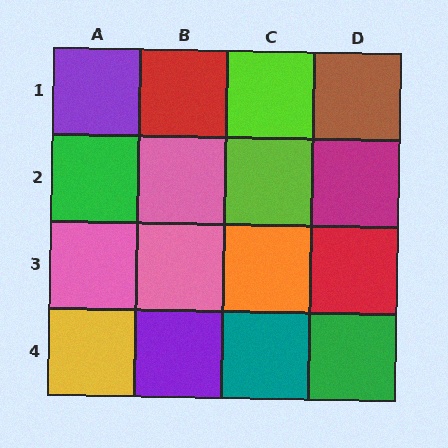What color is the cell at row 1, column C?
Lime.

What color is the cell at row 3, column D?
Red.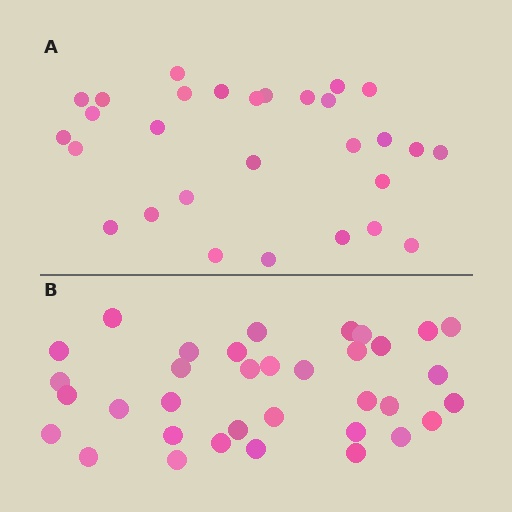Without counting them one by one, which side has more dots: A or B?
Region B (the bottom region) has more dots.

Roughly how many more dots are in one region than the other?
Region B has about 6 more dots than region A.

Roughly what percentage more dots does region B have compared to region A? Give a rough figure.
About 20% more.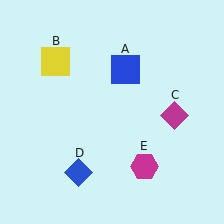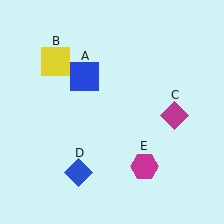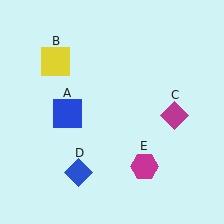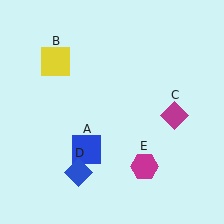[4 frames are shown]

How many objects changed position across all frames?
1 object changed position: blue square (object A).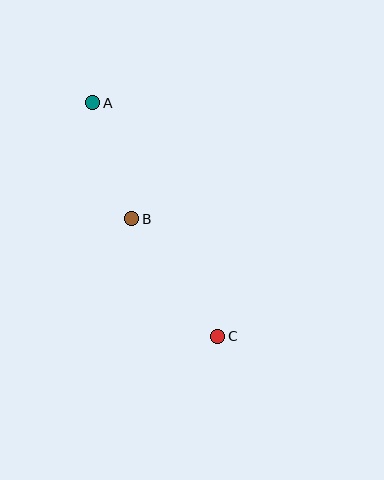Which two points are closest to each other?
Points A and B are closest to each other.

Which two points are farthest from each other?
Points A and C are farthest from each other.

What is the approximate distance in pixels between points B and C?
The distance between B and C is approximately 146 pixels.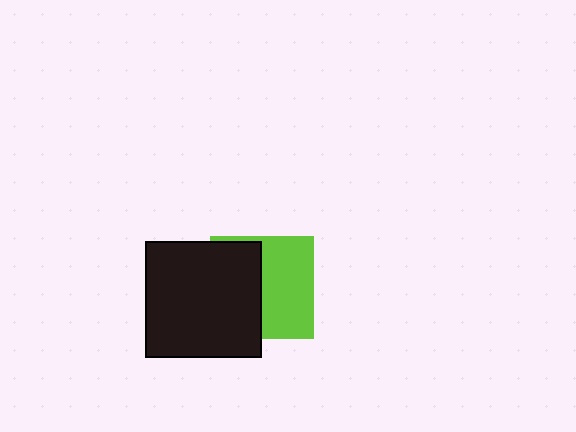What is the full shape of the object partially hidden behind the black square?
The partially hidden object is a lime square.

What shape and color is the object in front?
The object in front is a black square.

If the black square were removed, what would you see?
You would see the complete lime square.